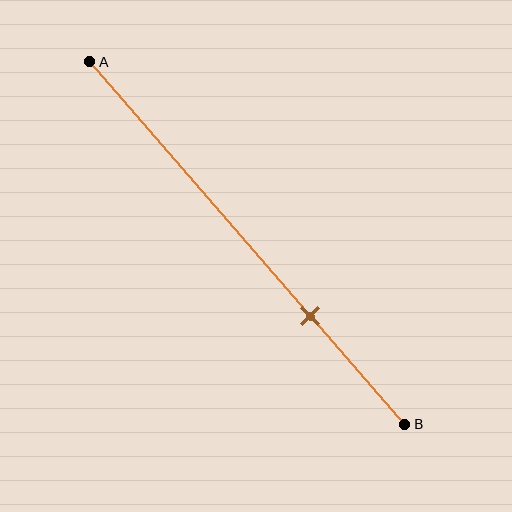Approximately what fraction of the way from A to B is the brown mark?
The brown mark is approximately 70% of the way from A to B.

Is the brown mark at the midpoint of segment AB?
No, the mark is at about 70% from A, not at the 50% midpoint.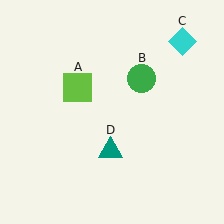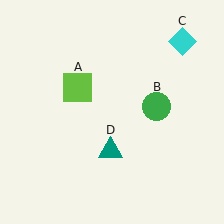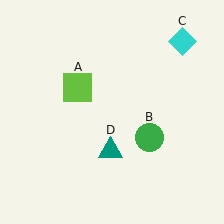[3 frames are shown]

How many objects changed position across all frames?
1 object changed position: green circle (object B).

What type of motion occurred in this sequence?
The green circle (object B) rotated clockwise around the center of the scene.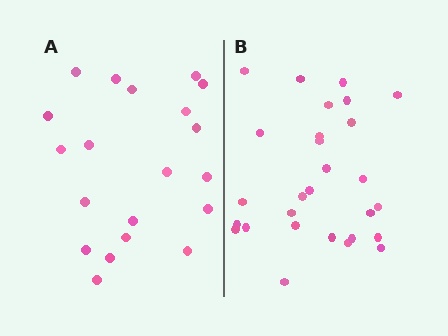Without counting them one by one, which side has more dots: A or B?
Region B (the right region) has more dots.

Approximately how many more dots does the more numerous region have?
Region B has roughly 8 or so more dots than region A.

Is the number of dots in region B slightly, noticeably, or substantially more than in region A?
Region B has noticeably more, but not dramatically so. The ratio is roughly 1.4 to 1.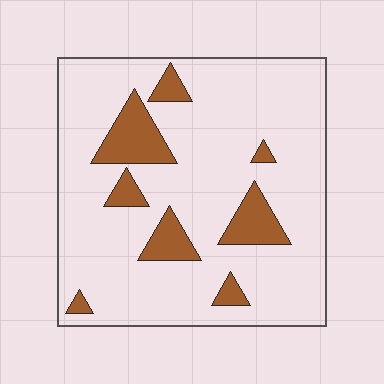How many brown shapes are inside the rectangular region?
8.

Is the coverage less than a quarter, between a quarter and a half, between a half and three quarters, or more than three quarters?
Less than a quarter.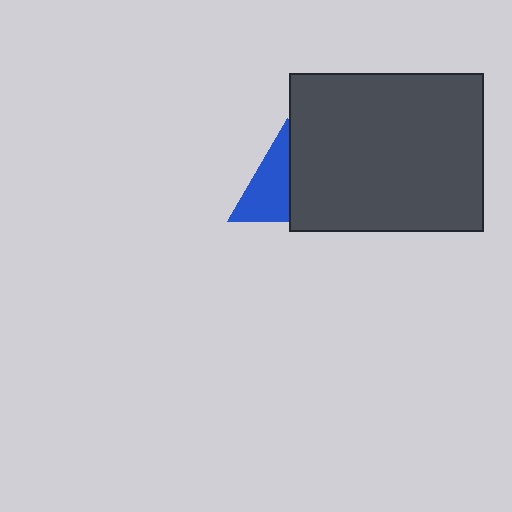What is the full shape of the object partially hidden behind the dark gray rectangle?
The partially hidden object is a blue triangle.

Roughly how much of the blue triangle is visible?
About half of it is visible (roughly 53%).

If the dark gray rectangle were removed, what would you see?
You would see the complete blue triangle.